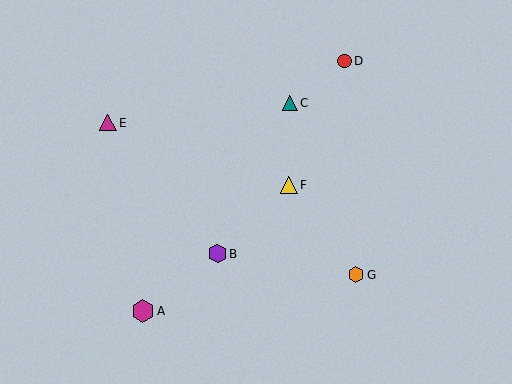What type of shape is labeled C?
Shape C is a teal triangle.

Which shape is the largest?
The magenta hexagon (labeled A) is the largest.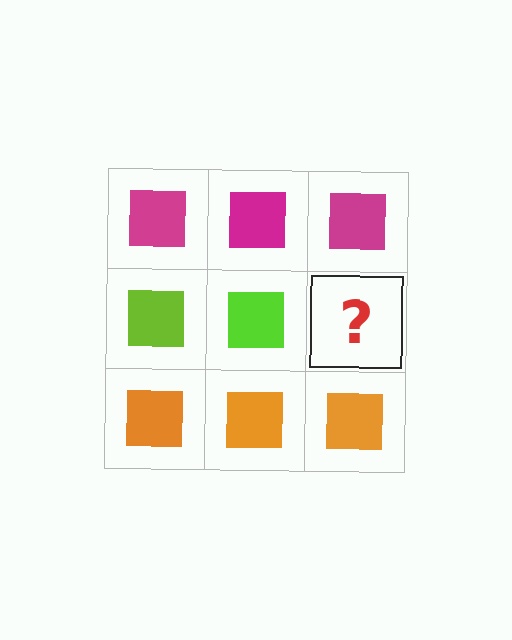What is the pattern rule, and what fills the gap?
The rule is that each row has a consistent color. The gap should be filled with a lime square.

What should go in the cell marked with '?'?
The missing cell should contain a lime square.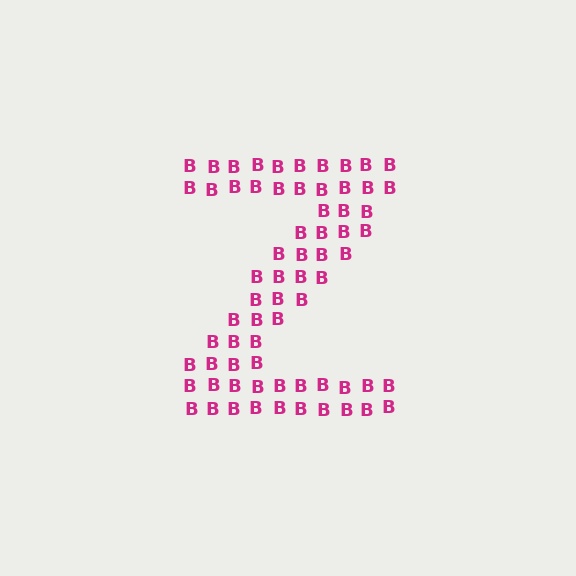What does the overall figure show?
The overall figure shows the letter Z.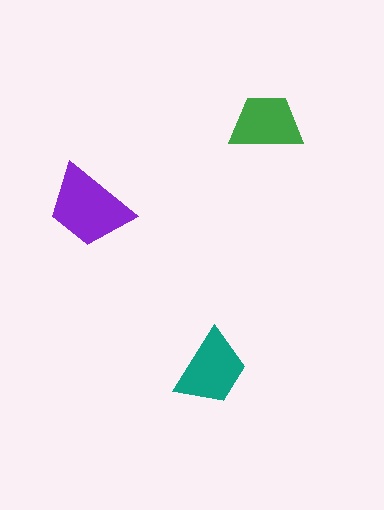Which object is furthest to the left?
The purple trapezoid is leftmost.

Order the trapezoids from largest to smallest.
the purple one, the teal one, the green one.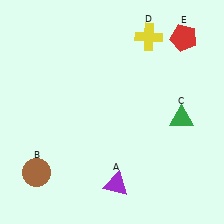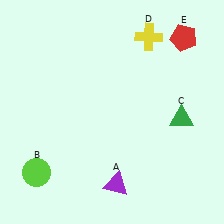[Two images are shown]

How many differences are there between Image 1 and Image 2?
There is 1 difference between the two images.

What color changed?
The circle (B) changed from brown in Image 1 to lime in Image 2.